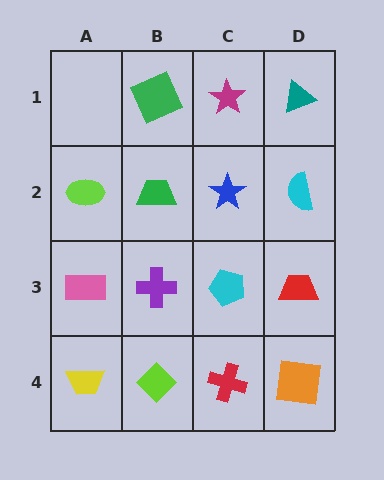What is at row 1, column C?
A magenta star.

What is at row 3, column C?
A cyan pentagon.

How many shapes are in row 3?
4 shapes.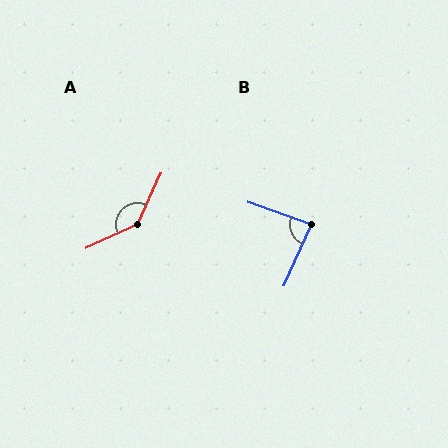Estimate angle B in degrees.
Approximately 85 degrees.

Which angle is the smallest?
B, at approximately 85 degrees.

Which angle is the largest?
A, at approximately 139 degrees.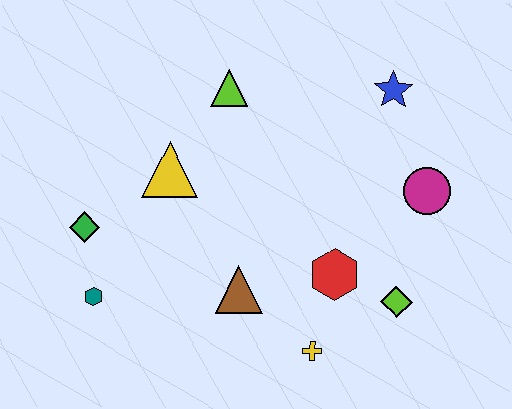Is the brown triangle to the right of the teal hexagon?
Yes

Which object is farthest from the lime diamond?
The green diamond is farthest from the lime diamond.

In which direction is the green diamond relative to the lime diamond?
The green diamond is to the left of the lime diamond.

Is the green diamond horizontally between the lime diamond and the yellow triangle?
No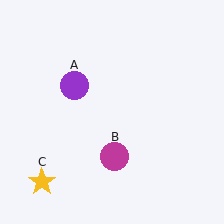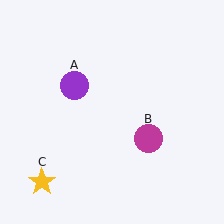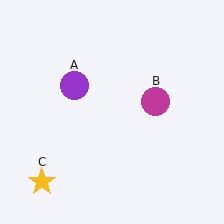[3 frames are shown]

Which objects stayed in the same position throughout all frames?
Purple circle (object A) and yellow star (object C) remained stationary.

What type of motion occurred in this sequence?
The magenta circle (object B) rotated counterclockwise around the center of the scene.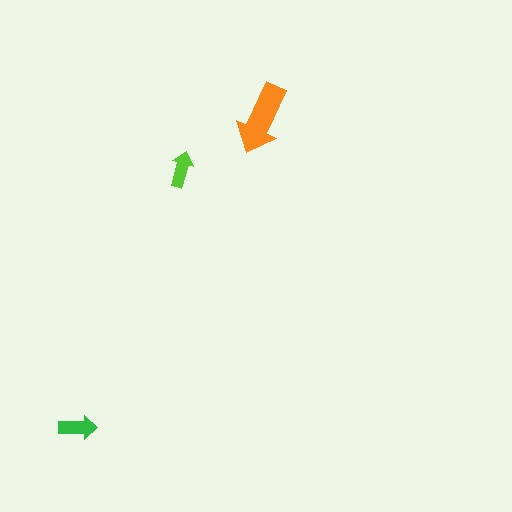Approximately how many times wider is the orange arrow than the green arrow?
About 2 times wider.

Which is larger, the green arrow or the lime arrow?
The green one.